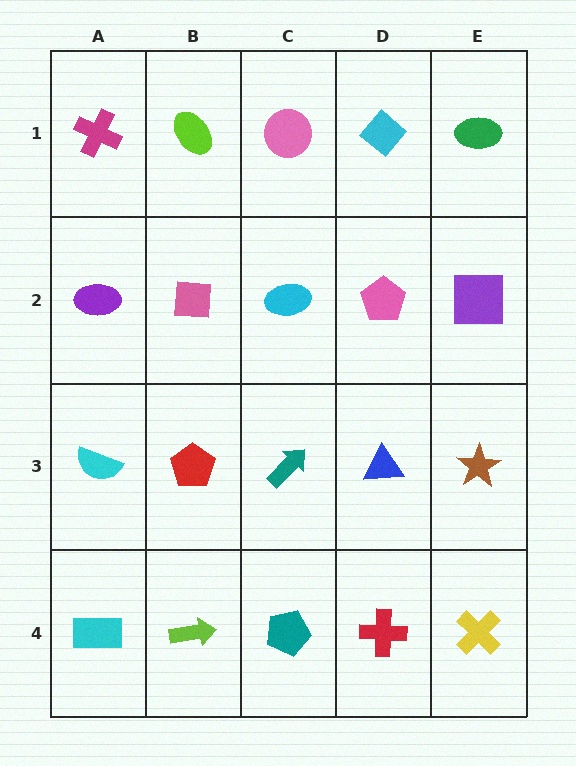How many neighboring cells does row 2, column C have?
4.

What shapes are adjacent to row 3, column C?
A cyan ellipse (row 2, column C), a teal pentagon (row 4, column C), a red pentagon (row 3, column B), a blue triangle (row 3, column D).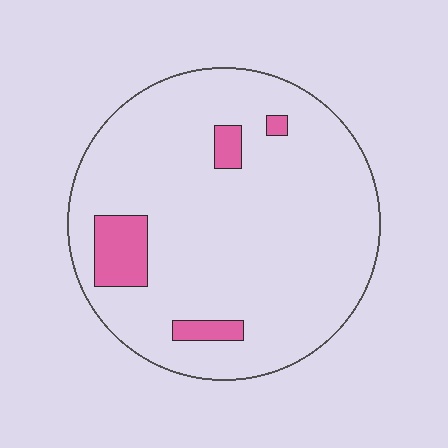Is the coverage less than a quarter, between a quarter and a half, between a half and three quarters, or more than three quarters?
Less than a quarter.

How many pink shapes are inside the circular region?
4.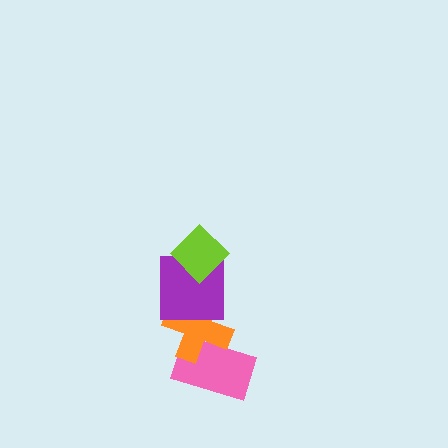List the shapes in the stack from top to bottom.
From top to bottom: the lime diamond, the purple square, the orange cross, the pink rectangle.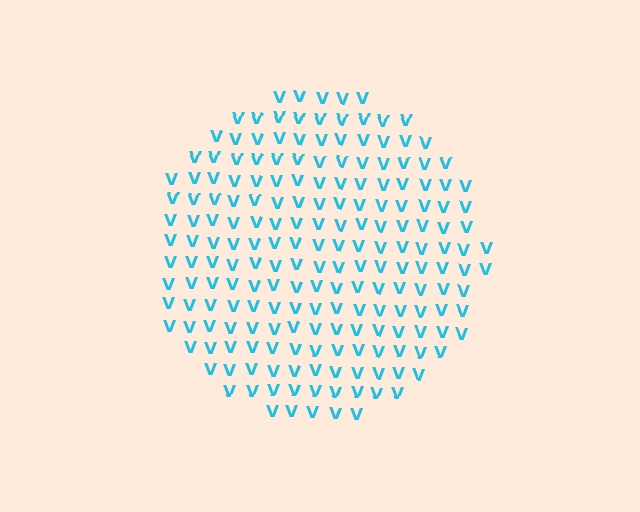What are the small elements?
The small elements are letter V's.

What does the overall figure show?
The overall figure shows a circle.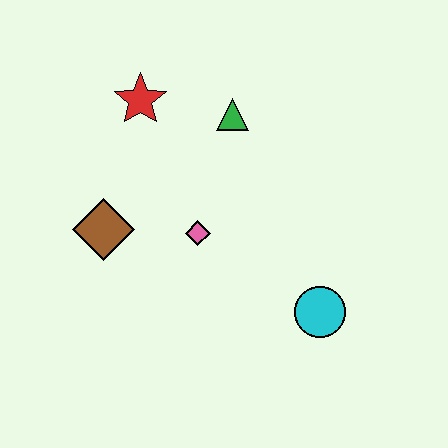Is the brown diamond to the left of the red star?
Yes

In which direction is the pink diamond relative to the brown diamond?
The pink diamond is to the right of the brown diamond.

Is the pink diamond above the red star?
No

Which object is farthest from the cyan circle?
The red star is farthest from the cyan circle.